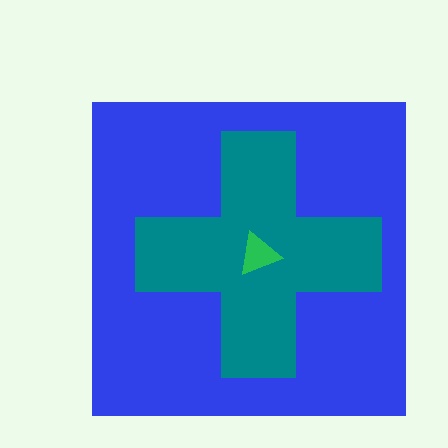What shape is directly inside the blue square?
The teal cross.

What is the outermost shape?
The blue square.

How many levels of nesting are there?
3.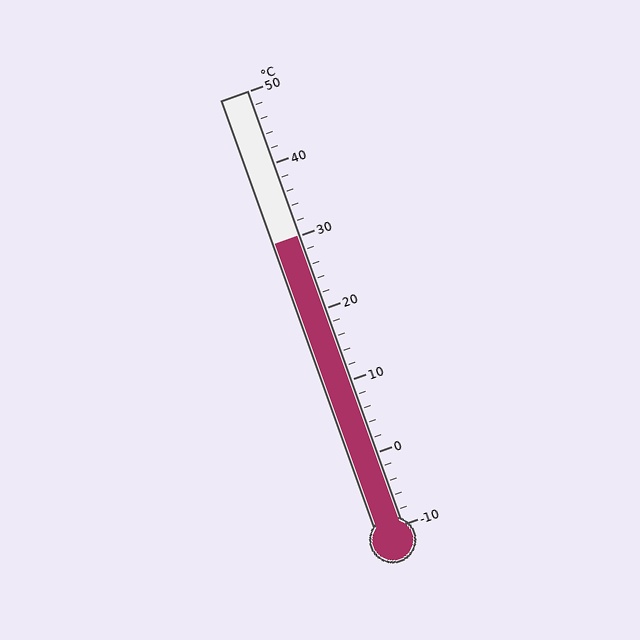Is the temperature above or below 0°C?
The temperature is above 0°C.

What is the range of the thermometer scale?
The thermometer scale ranges from -10°C to 50°C.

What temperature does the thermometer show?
The thermometer shows approximately 30°C.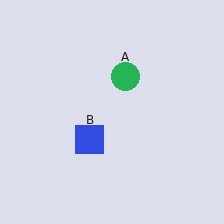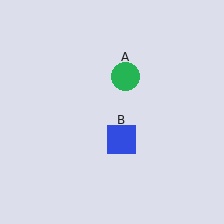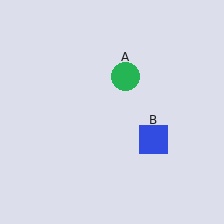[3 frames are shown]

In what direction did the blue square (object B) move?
The blue square (object B) moved right.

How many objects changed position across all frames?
1 object changed position: blue square (object B).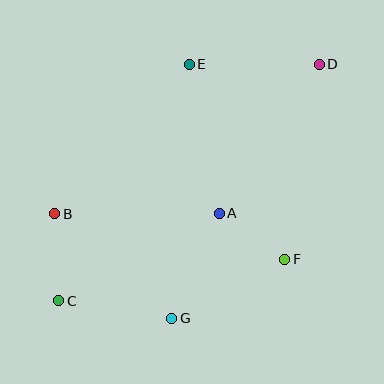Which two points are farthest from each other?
Points C and D are farthest from each other.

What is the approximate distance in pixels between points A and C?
The distance between A and C is approximately 182 pixels.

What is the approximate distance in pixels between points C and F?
The distance between C and F is approximately 230 pixels.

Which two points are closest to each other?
Points A and F are closest to each other.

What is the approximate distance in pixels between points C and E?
The distance between C and E is approximately 270 pixels.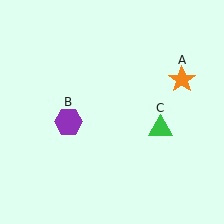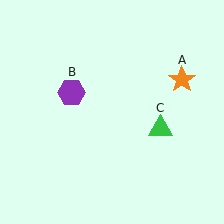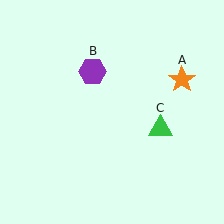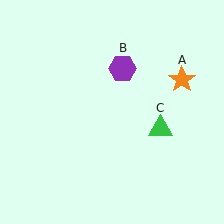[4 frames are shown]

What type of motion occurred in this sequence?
The purple hexagon (object B) rotated clockwise around the center of the scene.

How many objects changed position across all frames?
1 object changed position: purple hexagon (object B).